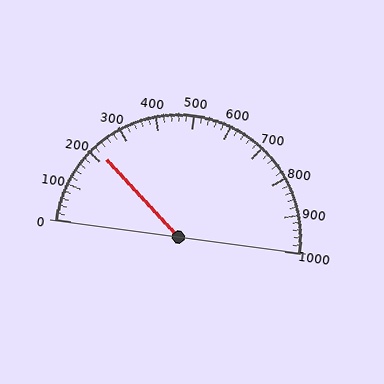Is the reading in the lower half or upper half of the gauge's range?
The reading is in the lower half of the range (0 to 1000).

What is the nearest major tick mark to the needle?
The nearest major tick mark is 200.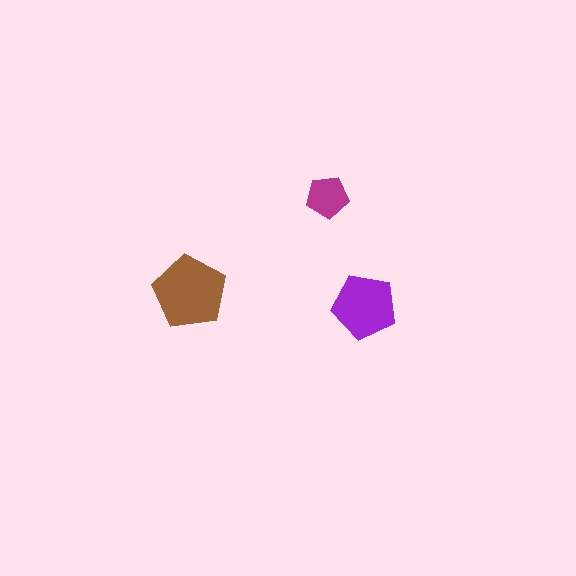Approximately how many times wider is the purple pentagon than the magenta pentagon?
About 1.5 times wider.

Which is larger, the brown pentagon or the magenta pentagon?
The brown one.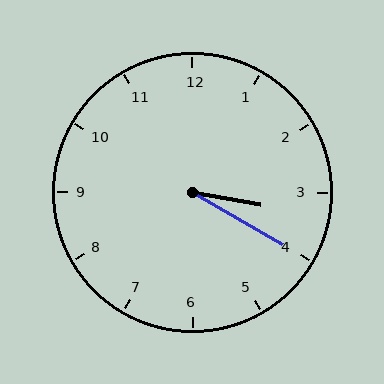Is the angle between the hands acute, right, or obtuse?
It is acute.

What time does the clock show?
3:20.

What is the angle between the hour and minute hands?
Approximately 20 degrees.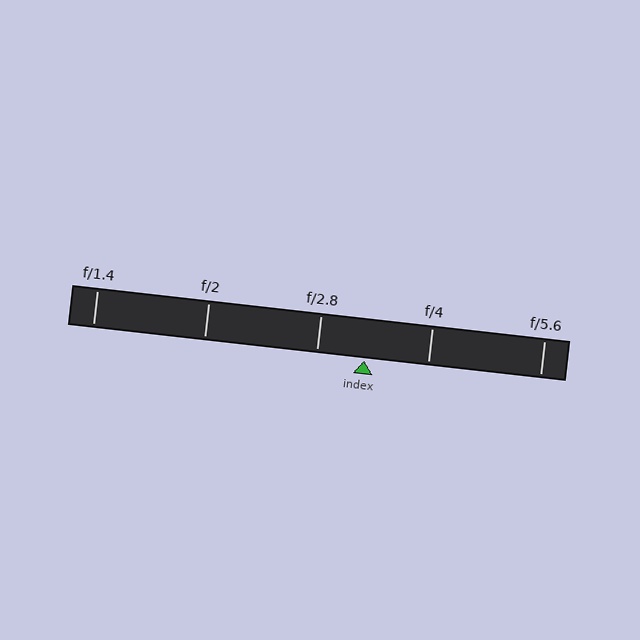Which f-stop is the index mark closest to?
The index mark is closest to f/2.8.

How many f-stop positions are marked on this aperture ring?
There are 5 f-stop positions marked.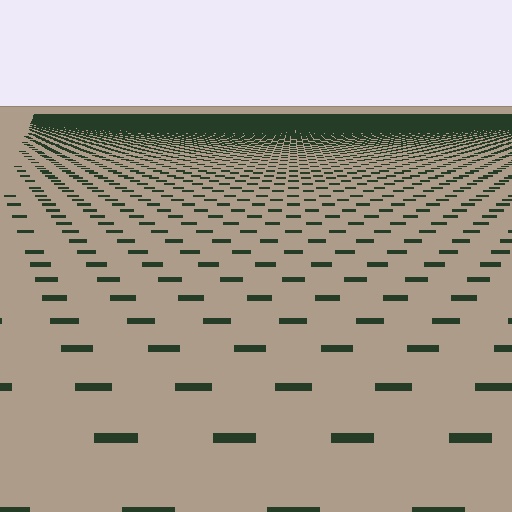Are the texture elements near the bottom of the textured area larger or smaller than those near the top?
Larger. Near the bottom, elements are closer to the viewer and appear at a bigger on-screen size.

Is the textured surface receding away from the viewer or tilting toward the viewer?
The surface is receding away from the viewer. Texture elements get smaller and denser toward the top.